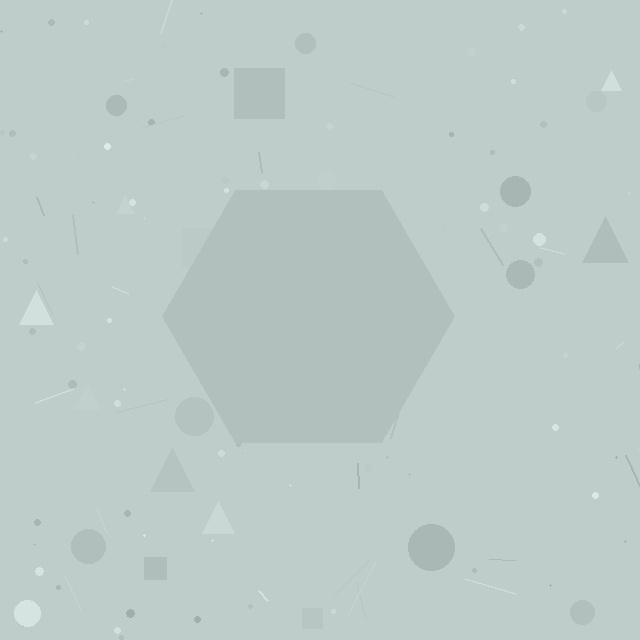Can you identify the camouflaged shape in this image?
The camouflaged shape is a hexagon.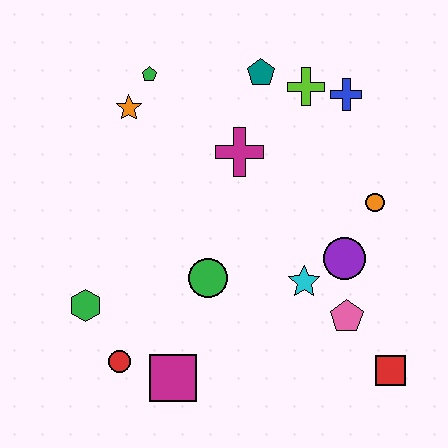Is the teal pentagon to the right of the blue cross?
No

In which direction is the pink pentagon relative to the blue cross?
The pink pentagon is below the blue cross.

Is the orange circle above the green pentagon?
No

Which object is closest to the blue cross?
The lime cross is closest to the blue cross.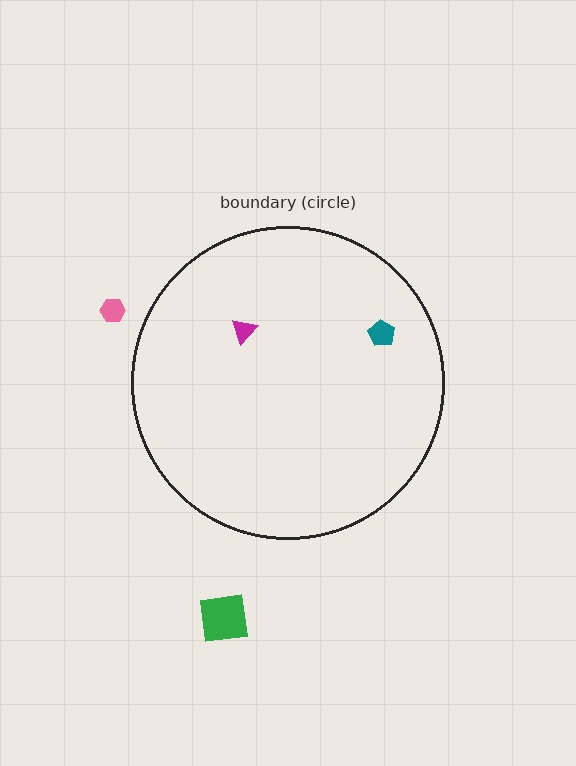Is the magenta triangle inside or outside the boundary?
Inside.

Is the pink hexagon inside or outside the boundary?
Outside.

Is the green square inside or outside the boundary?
Outside.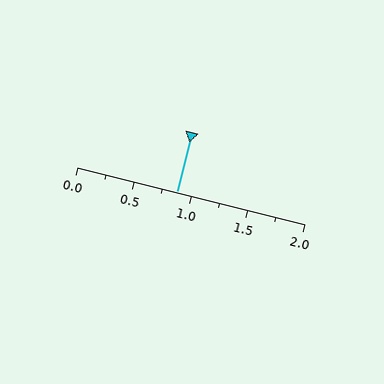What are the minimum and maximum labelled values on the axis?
The axis runs from 0.0 to 2.0.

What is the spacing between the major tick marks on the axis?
The major ticks are spaced 0.5 apart.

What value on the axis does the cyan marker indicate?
The marker indicates approximately 0.88.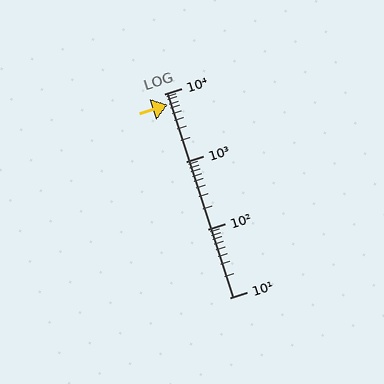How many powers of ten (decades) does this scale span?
The scale spans 3 decades, from 10 to 10000.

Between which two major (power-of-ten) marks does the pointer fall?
The pointer is between 1000 and 10000.